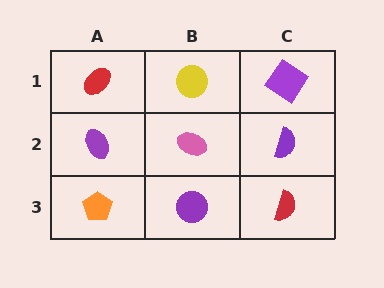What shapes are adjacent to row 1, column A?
A purple ellipse (row 2, column A), a yellow circle (row 1, column B).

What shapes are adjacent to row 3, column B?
A pink ellipse (row 2, column B), an orange pentagon (row 3, column A), a red semicircle (row 3, column C).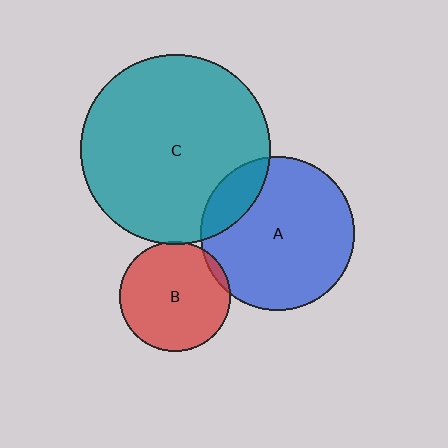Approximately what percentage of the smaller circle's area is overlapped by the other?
Approximately 15%.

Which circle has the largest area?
Circle C (teal).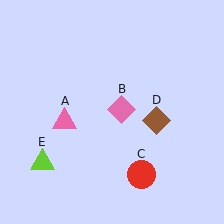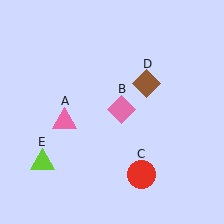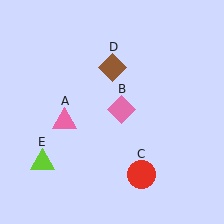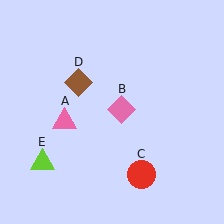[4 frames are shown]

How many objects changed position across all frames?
1 object changed position: brown diamond (object D).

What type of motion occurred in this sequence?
The brown diamond (object D) rotated counterclockwise around the center of the scene.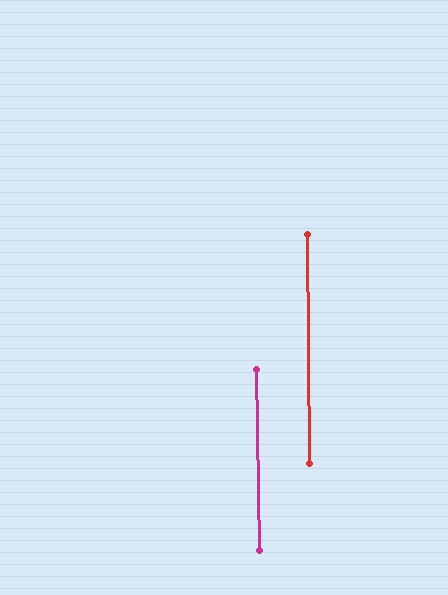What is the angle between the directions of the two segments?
Approximately 1 degree.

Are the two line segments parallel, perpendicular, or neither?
Parallel — their directions differ by only 0.5°.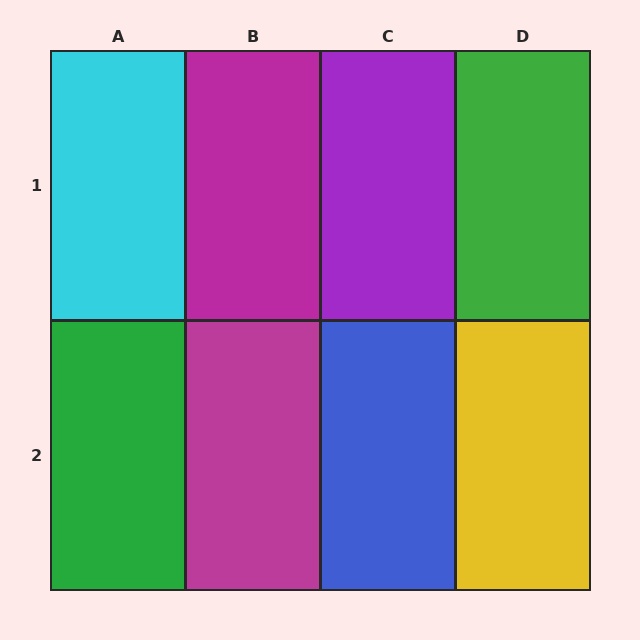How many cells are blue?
1 cell is blue.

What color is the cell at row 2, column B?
Magenta.